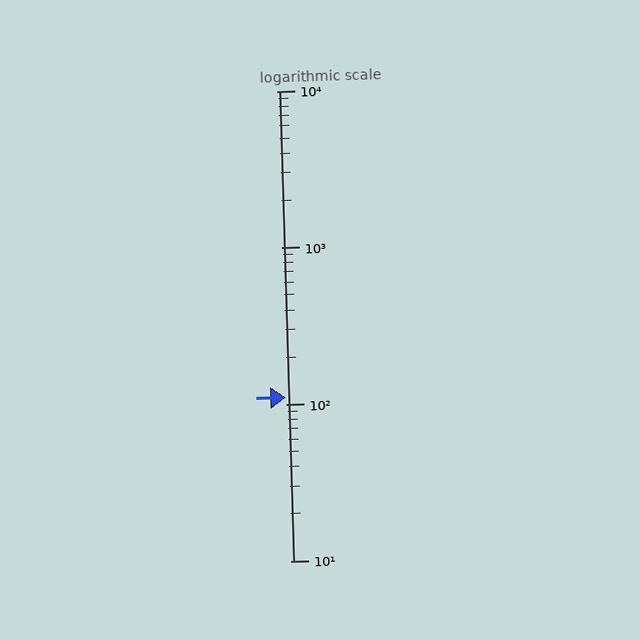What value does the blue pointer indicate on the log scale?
The pointer indicates approximately 110.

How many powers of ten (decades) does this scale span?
The scale spans 3 decades, from 10 to 10000.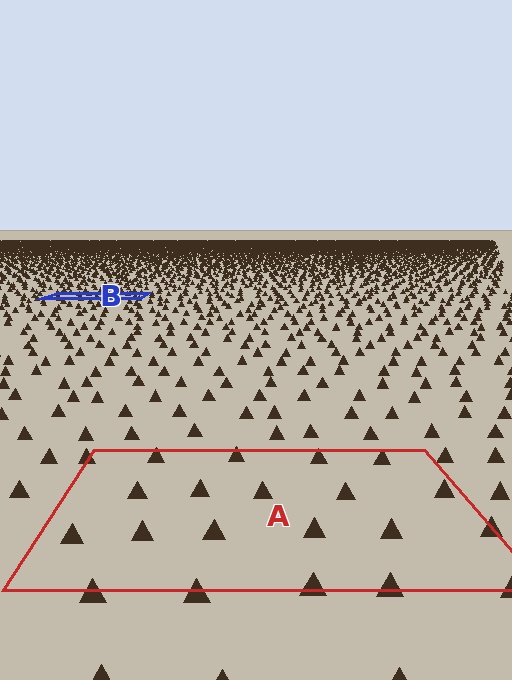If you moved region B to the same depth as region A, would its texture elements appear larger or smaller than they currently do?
They would appear larger. At a closer depth, the same texture elements are projected at a bigger on-screen size.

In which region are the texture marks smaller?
The texture marks are smaller in region B, because it is farther away.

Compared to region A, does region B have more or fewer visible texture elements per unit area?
Region B has more texture elements per unit area — they are packed more densely because it is farther away.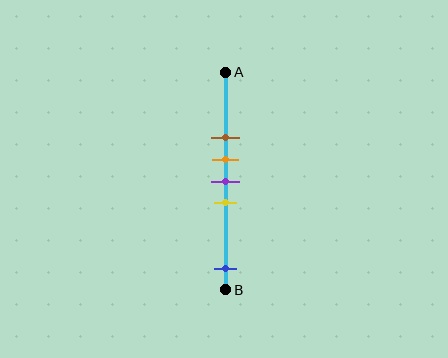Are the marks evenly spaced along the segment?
No, the marks are not evenly spaced.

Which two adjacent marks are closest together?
The orange and purple marks are the closest adjacent pair.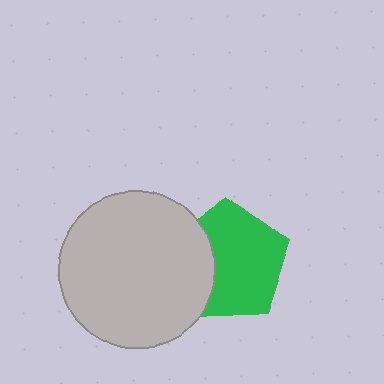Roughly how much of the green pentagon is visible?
Most of it is visible (roughly 70%).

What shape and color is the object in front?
The object in front is a light gray circle.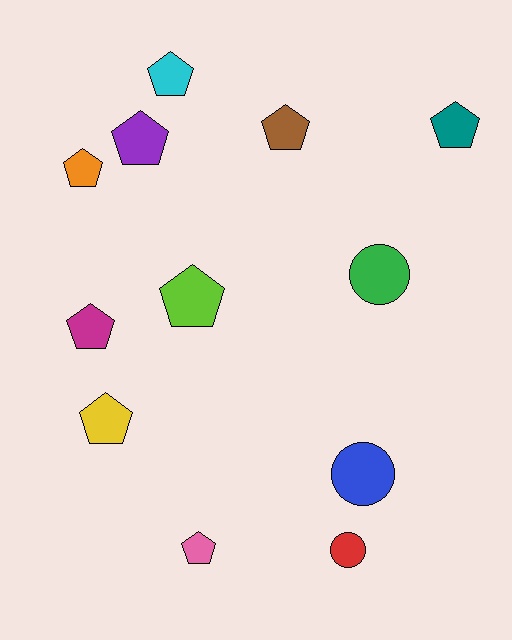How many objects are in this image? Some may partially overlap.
There are 12 objects.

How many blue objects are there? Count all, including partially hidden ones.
There is 1 blue object.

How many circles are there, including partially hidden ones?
There are 3 circles.